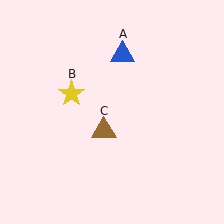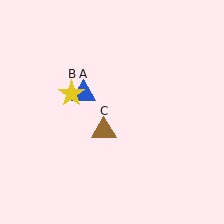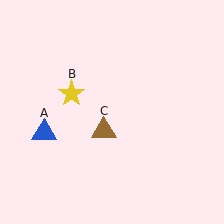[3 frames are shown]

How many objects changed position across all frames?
1 object changed position: blue triangle (object A).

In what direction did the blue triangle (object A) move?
The blue triangle (object A) moved down and to the left.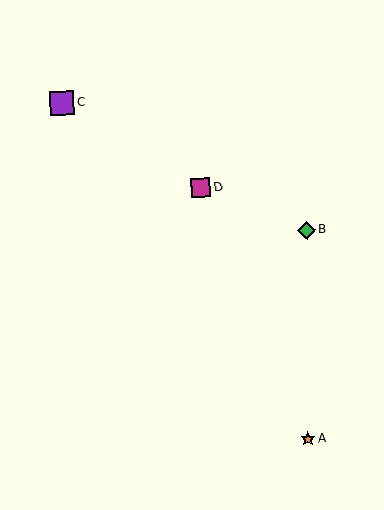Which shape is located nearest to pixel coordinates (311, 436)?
The orange star (labeled A) at (308, 439) is nearest to that location.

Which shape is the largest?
The purple square (labeled C) is the largest.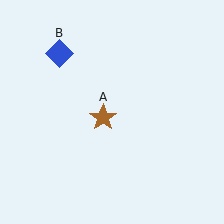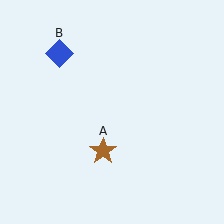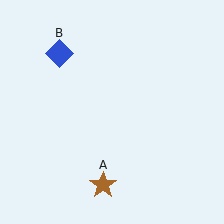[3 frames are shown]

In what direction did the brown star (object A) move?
The brown star (object A) moved down.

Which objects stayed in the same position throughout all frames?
Blue diamond (object B) remained stationary.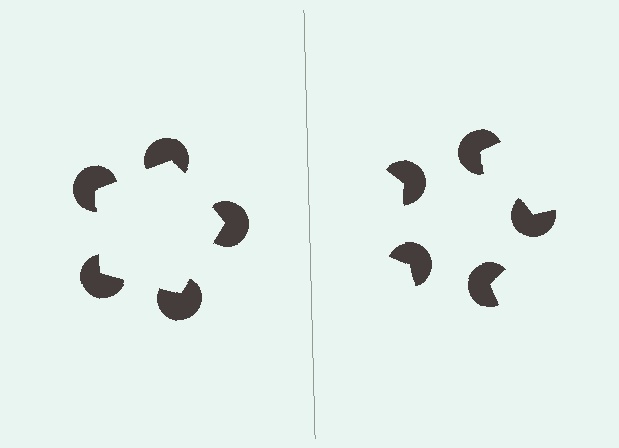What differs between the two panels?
The pac-man discs are positioned identically on both sides; only the wedge orientations differ. On the left they align to a pentagon; on the right they are misaligned.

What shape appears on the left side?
An illusory pentagon.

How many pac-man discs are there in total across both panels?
10 — 5 on each side.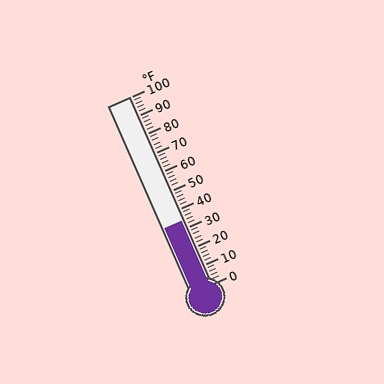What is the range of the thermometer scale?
The thermometer scale ranges from 0°F to 100°F.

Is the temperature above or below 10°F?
The temperature is above 10°F.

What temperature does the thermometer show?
The thermometer shows approximately 34°F.